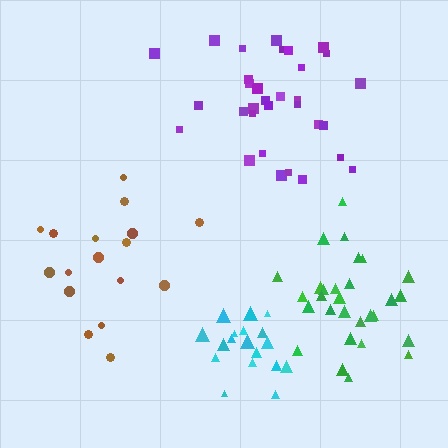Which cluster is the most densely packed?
Cyan.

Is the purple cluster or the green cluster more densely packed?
Green.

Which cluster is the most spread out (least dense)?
Brown.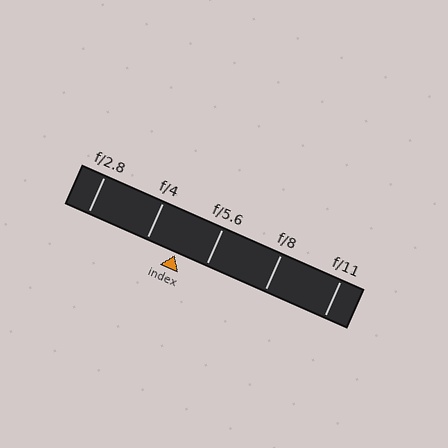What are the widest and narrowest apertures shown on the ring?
The widest aperture shown is f/2.8 and the narrowest is f/11.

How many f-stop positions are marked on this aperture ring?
There are 5 f-stop positions marked.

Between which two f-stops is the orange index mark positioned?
The index mark is between f/4 and f/5.6.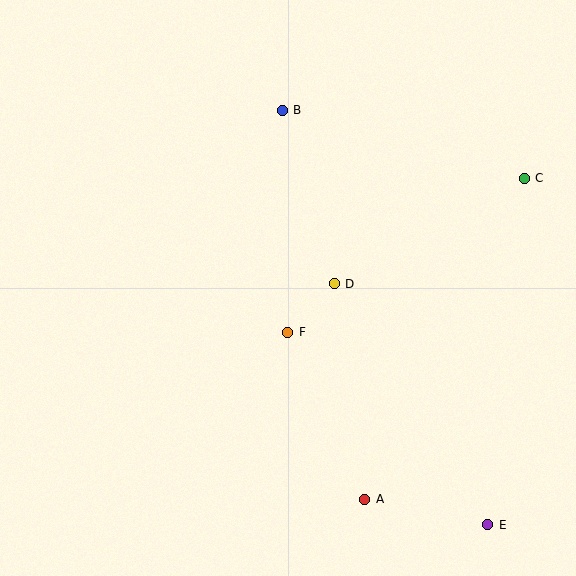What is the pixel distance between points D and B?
The distance between D and B is 181 pixels.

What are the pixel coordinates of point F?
Point F is at (288, 332).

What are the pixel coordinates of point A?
Point A is at (365, 499).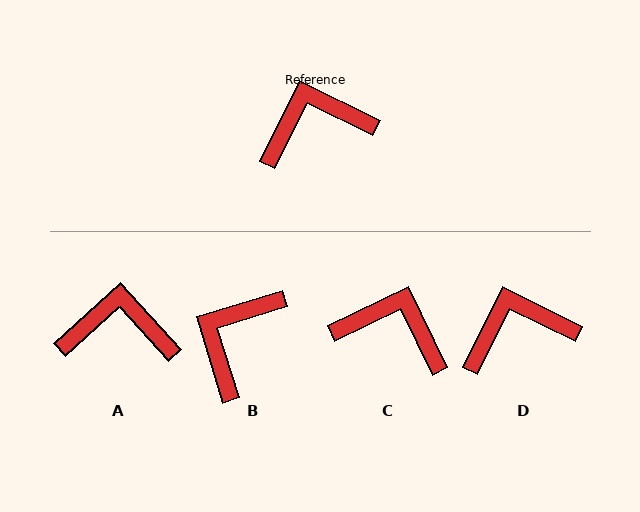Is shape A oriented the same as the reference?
No, it is off by about 21 degrees.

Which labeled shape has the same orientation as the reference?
D.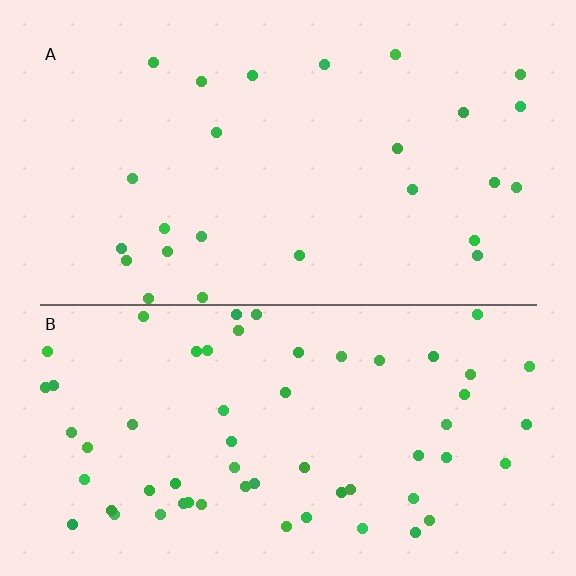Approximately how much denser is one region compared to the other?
Approximately 2.4× — region B over region A.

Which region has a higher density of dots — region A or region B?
B (the bottom).